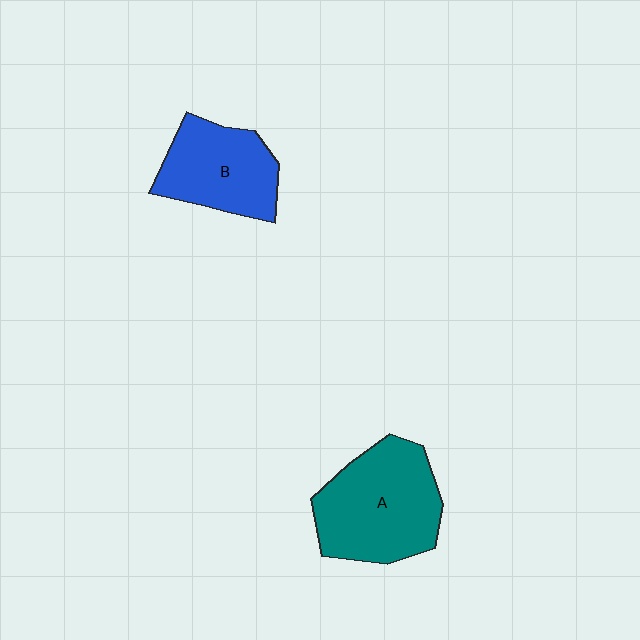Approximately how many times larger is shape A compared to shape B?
Approximately 1.3 times.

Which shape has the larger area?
Shape A (teal).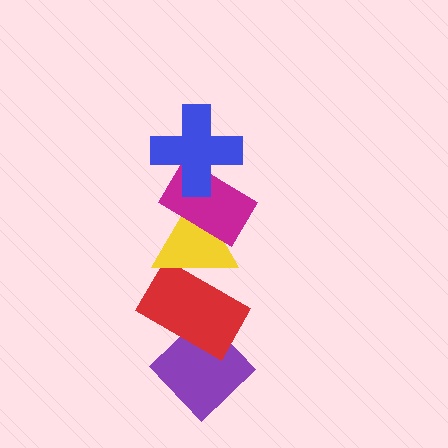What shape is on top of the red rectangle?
The yellow triangle is on top of the red rectangle.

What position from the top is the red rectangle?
The red rectangle is 4th from the top.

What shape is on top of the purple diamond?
The red rectangle is on top of the purple diamond.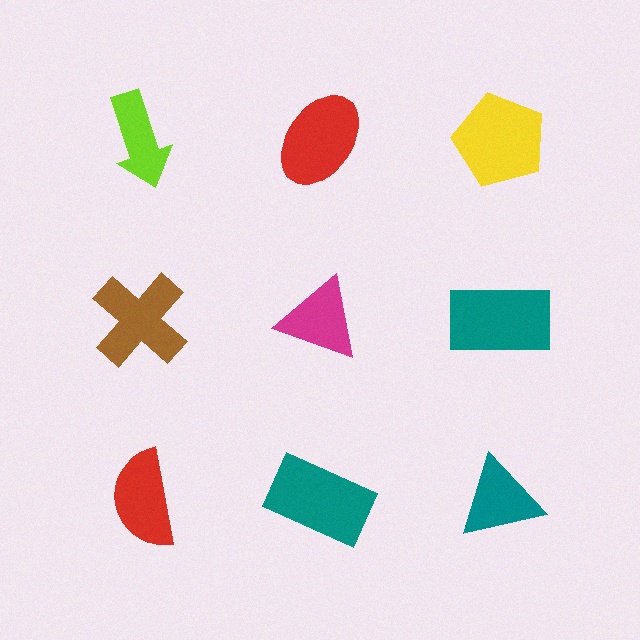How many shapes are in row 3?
3 shapes.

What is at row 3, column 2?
A teal rectangle.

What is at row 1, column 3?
A yellow pentagon.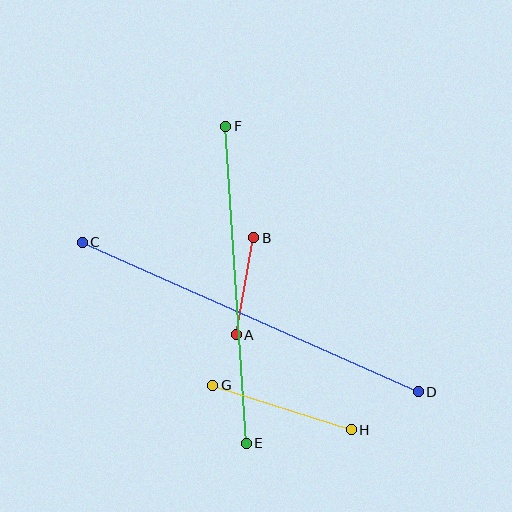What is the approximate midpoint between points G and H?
The midpoint is at approximately (282, 407) pixels.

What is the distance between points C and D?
The distance is approximately 368 pixels.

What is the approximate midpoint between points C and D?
The midpoint is at approximately (250, 317) pixels.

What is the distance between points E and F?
The distance is approximately 317 pixels.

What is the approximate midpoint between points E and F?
The midpoint is at approximately (236, 285) pixels.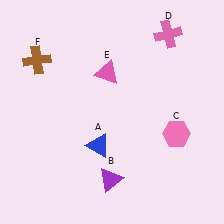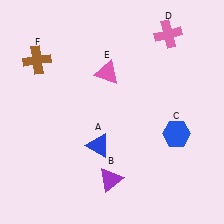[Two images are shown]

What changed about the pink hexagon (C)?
In Image 1, C is pink. In Image 2, it changed to blue.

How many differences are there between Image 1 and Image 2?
There is 1 difference between the two images.